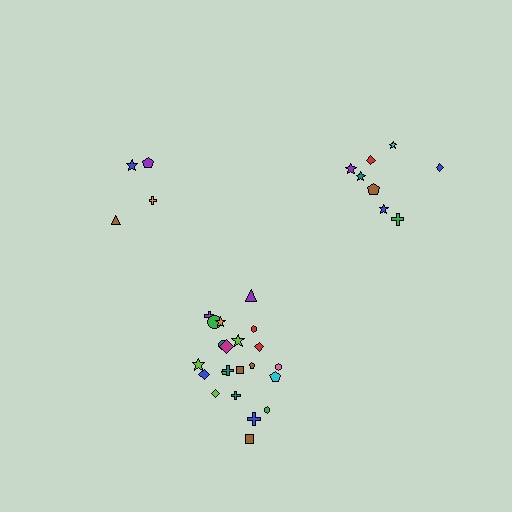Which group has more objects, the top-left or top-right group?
The top-right group.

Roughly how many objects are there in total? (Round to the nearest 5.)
Roughly 35 objects in total.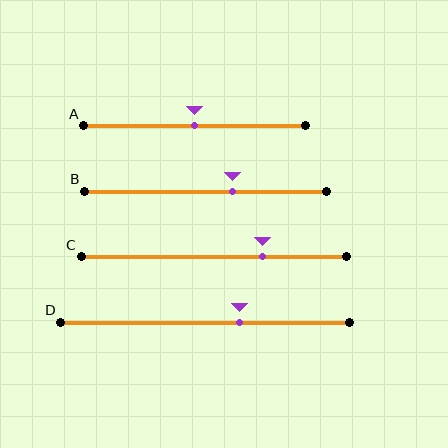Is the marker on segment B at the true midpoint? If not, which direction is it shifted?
No, the marker on segment B is shifted to the right by about 11% of the segment length.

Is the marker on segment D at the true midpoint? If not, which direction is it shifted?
No, the marker on segment D is shifted to the right by about 12% of the segment length.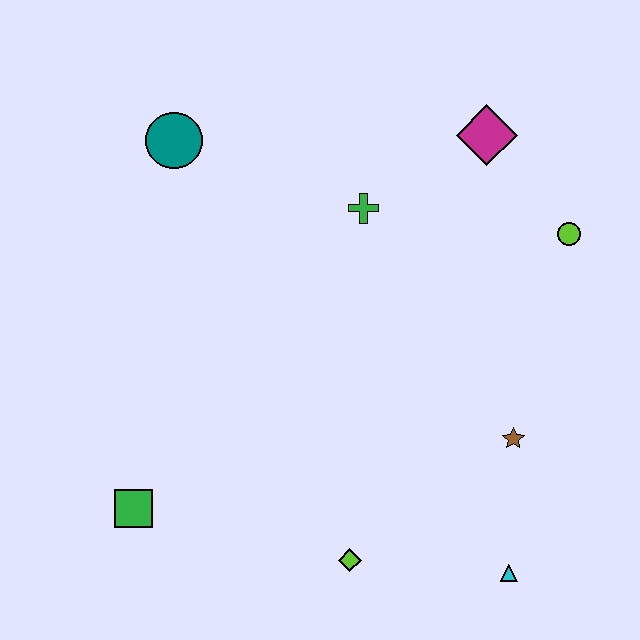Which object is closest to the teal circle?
The green cross is closest to the teal circle.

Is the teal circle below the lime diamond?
No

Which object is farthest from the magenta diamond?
The green square is farthest from the magenta diamond.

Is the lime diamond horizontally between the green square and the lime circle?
Yes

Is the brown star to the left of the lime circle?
Yes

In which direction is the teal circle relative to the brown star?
The teal circle is to the left of the brown star.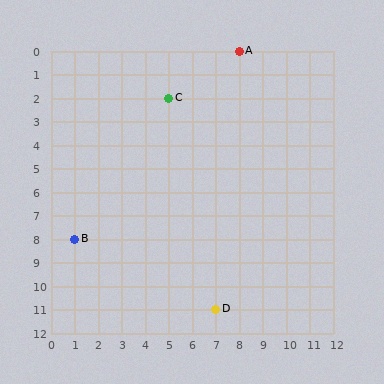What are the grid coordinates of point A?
Point A is at grid coordinates (8, 0).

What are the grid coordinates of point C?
Point C is at grid coordinates (5, 2).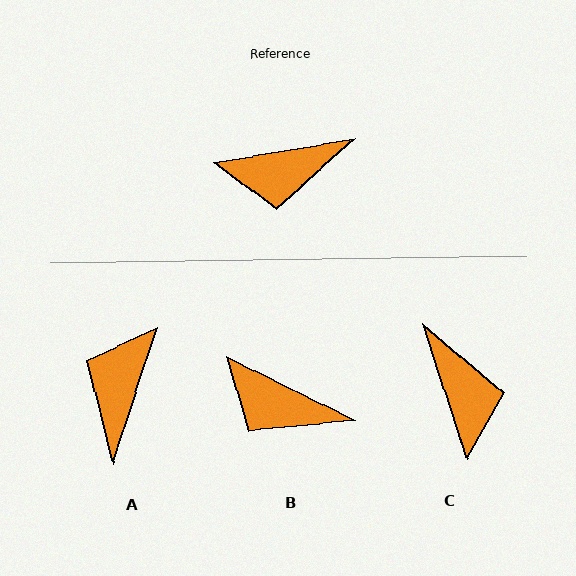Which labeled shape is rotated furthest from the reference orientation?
A, about 117 degrees away.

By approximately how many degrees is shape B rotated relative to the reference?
Approximately 36 degrees clockwise.